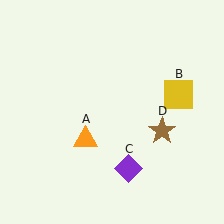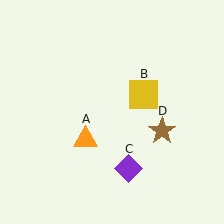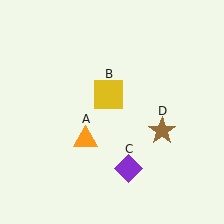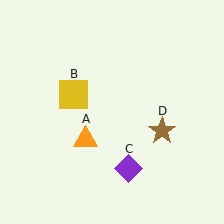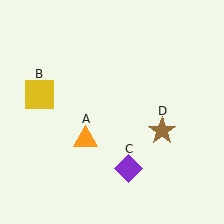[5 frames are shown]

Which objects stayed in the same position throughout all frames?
Orange triangle (object A) and purple diamond (object C) and brown star (object D) remained stationary.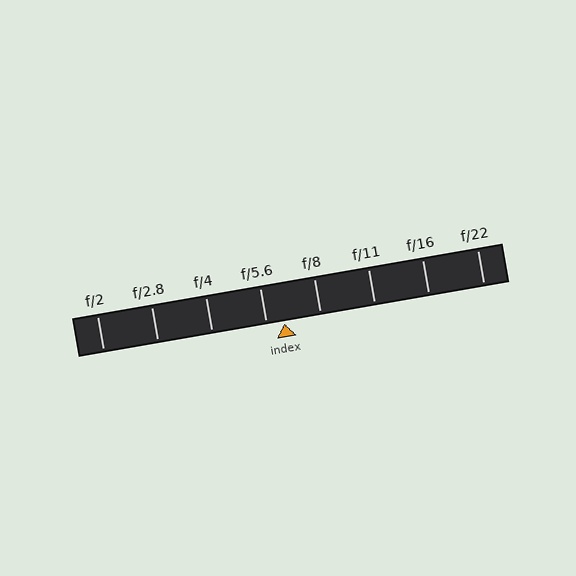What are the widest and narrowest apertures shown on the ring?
The widest aperture shown is f/2 and the narrowest is f/22.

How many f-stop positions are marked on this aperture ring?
There are 8 f-stop positions marked.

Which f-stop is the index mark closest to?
The index mark is closest to f/5.6.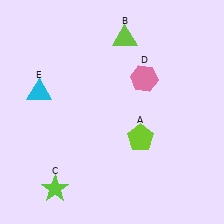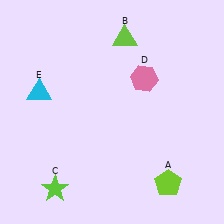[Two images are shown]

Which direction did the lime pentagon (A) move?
The lime pentagon (A) moved down.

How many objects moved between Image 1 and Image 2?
1 object moved between the two images.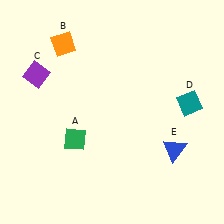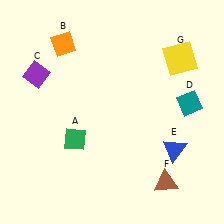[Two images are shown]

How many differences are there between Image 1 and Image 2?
There are 2 differences between the two images.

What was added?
A brown triangle (F), a yellow square (G) were added in Image 2.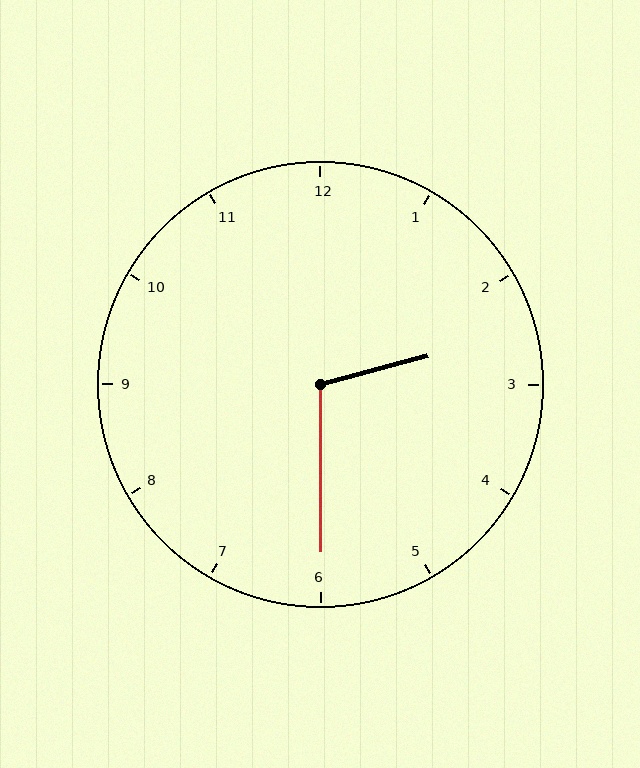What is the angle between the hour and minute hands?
Approximately 105 degrees.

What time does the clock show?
2:30.